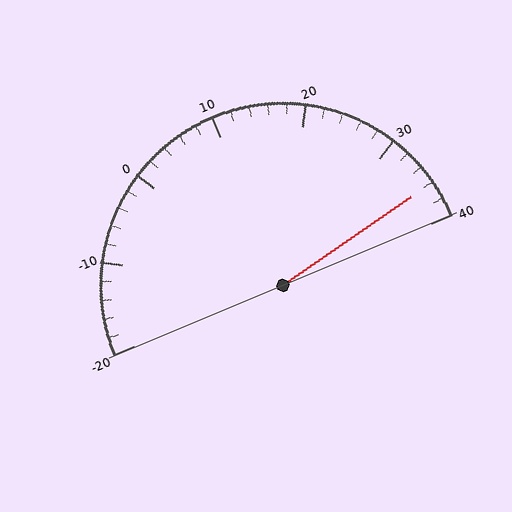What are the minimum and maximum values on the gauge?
The gauge ranges from -20 to 40.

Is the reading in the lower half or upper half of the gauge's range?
The reading is in the upper half of the range (-20 to 40).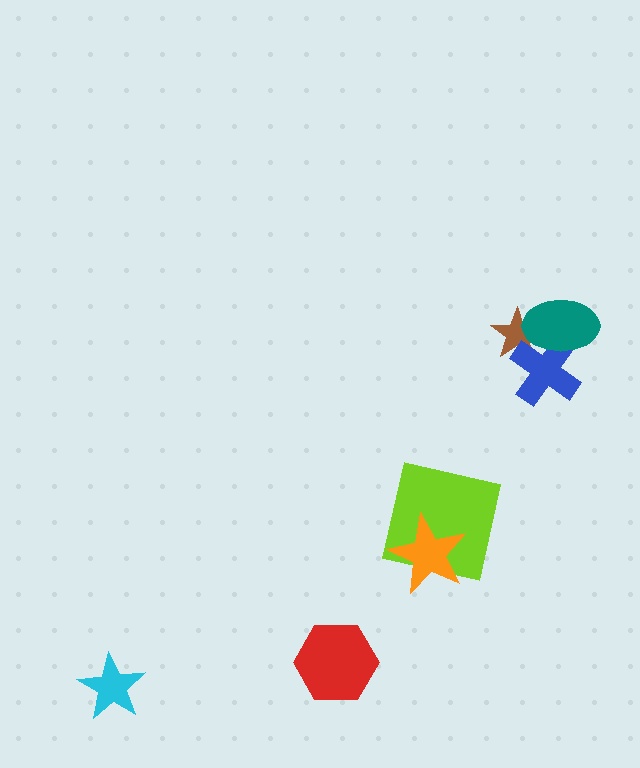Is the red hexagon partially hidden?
No, no other shape covers it.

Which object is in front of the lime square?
The orange star is in front of the lime square.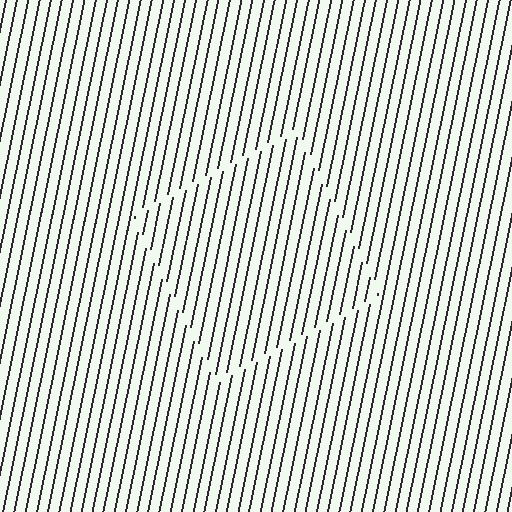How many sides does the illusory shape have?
4 sides — the line-ends trace a square.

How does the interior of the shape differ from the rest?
The interior of the shape contains the same grating, shifted by half a period — the contour is defined by the phase discontinuity where line-ends from the inner and outer gratings abut.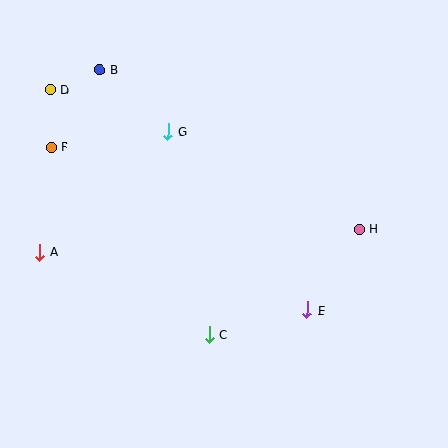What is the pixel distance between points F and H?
The distance between F and H is 318 pixels.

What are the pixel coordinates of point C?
Point C is at (209, 334).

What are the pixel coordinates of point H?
Point H is at (359, 229).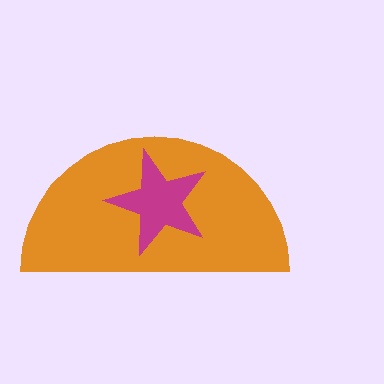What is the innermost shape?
The magenta star.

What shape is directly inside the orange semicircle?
The magenta star.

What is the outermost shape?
The orange semicircle.